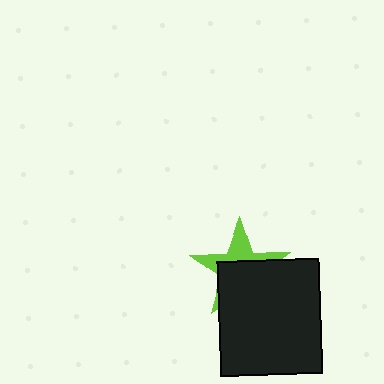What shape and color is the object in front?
The object in front is a black rectangle.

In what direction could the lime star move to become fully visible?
The lime star could move up. That would shift it out from behind the black rectangle entirely.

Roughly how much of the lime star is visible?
A small part of it is visible (roughly 37%).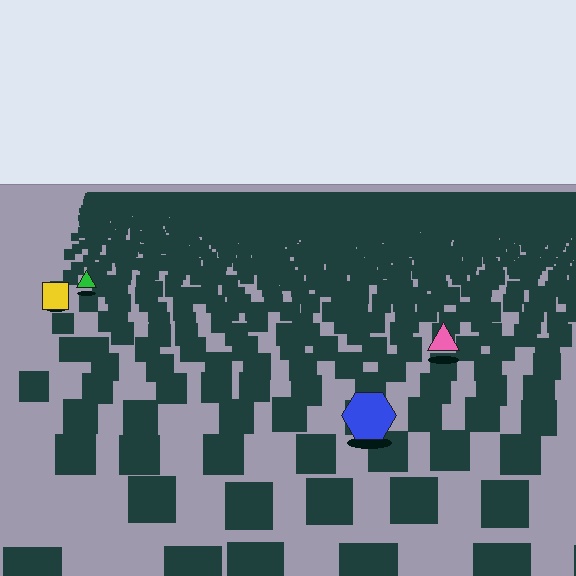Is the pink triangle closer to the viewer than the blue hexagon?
No. The blue hexagon is closer — you can tell from the texture gradient: the ground texture is coarser near it.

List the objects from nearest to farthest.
From nearest to farthest: the blue hexagon, the pink triangle, the yellow square, the green triangle.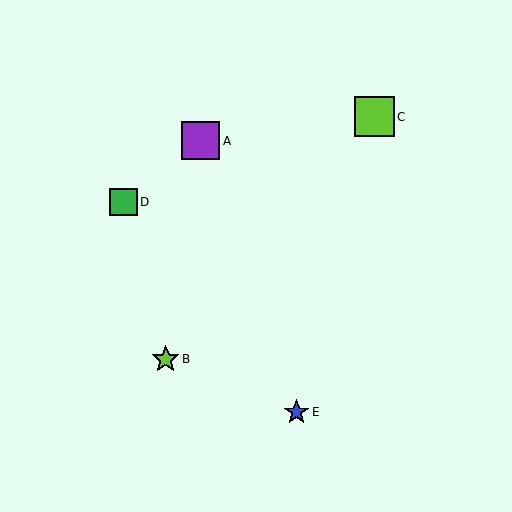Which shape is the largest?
The lime square (labeled C) is the largest.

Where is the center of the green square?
The center of the green square is at (123, 202).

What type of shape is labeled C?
Shape C is a lime square.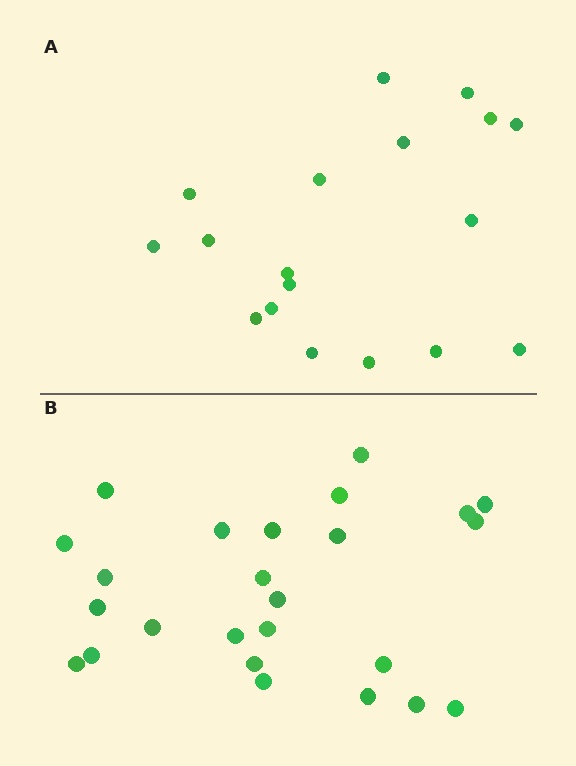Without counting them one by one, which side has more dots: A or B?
Region B (the bottom region) has more dots.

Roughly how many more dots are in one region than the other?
Region B has roughly 8 or so more dots than region A.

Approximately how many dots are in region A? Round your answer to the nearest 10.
About 20 dots. (The exact count is 18, which rounds to 20.)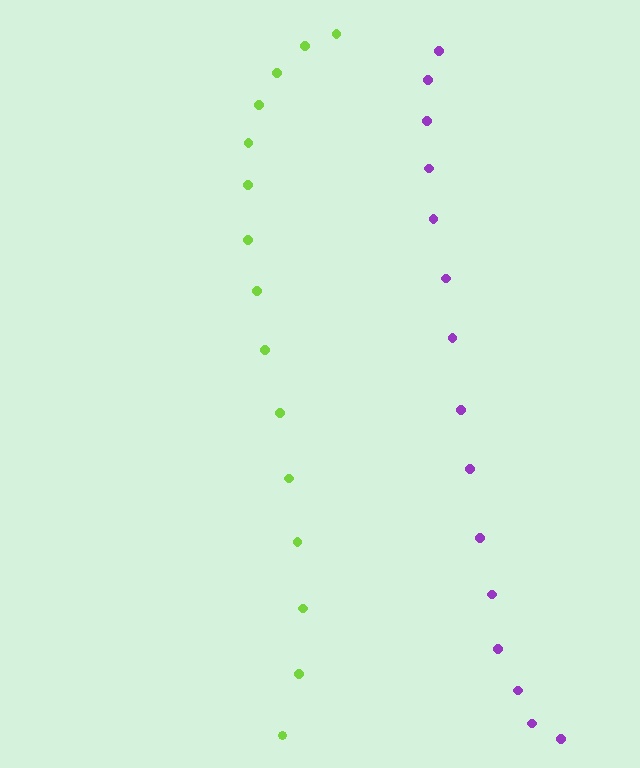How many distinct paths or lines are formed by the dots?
There are 2 distinct paths.